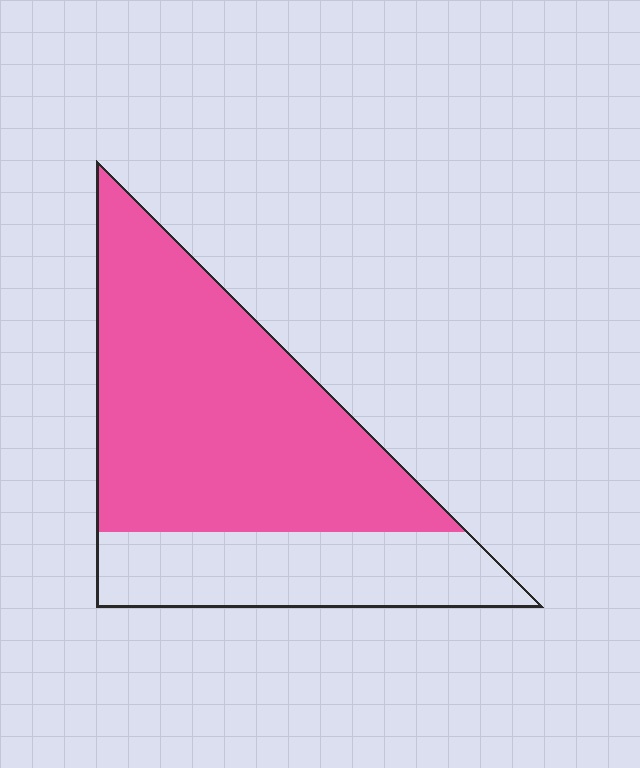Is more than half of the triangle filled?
Yes.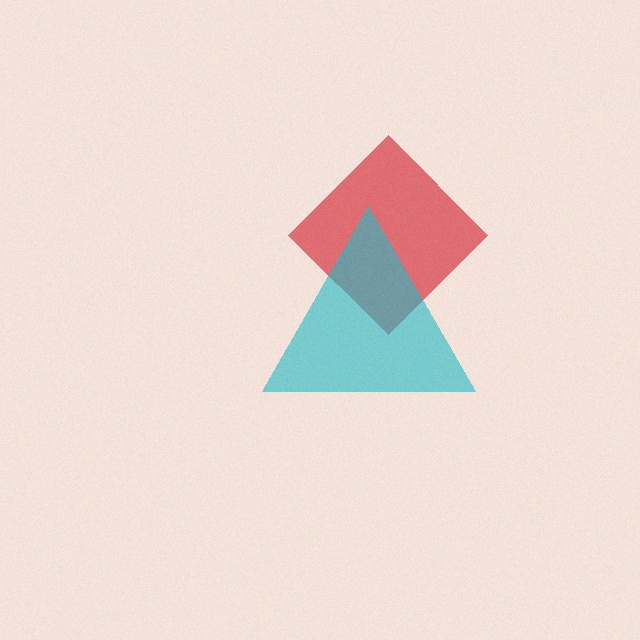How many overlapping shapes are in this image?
There are 2 overlapping shapes in the image.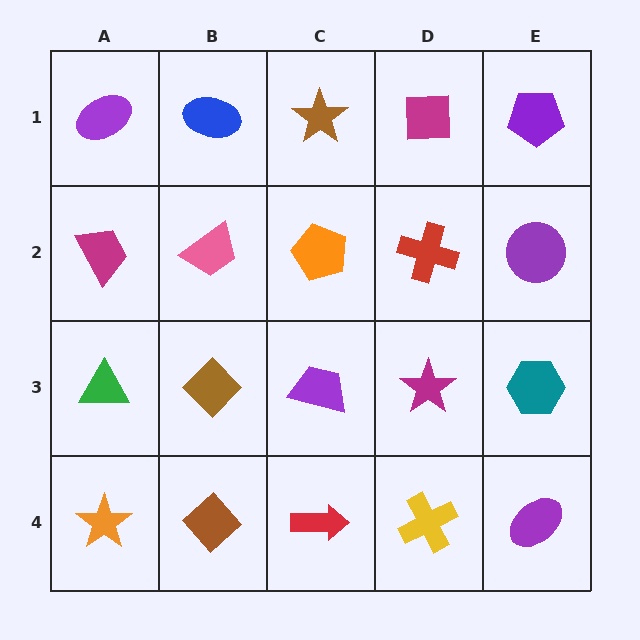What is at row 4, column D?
A yellow cross.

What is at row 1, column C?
A brown star.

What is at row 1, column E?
A purple pentagon.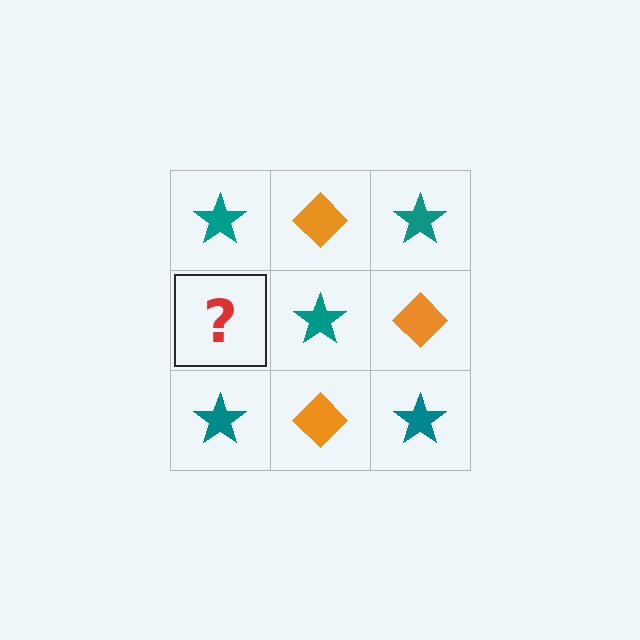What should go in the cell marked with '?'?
The missing cell should contain an orange diamond.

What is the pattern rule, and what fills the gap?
The rule is that it alternates teal star and orange diamond in a checkerboard pattern. The gap should be filled with an orange diamond.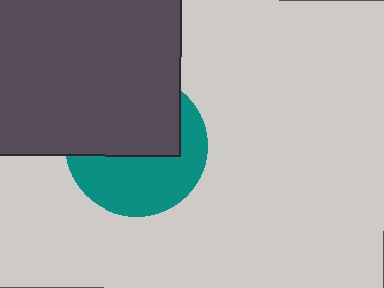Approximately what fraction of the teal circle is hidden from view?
Roughly 52% of the teal circle is hidden behind the dark gray rectangle.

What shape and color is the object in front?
The object in front is a dark gray rectangle.